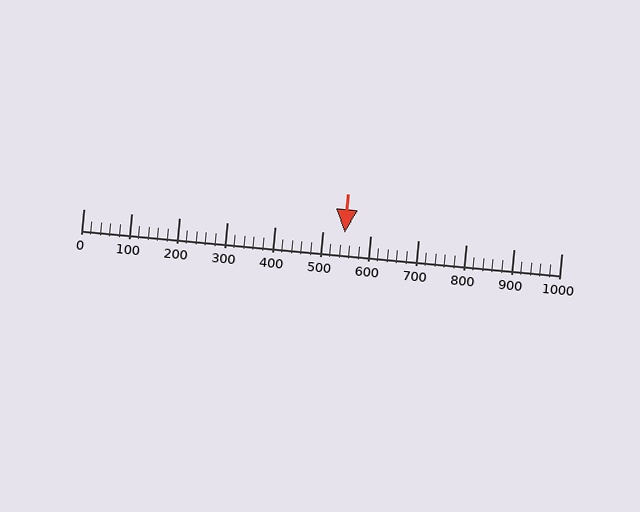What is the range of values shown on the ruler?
The ruler shows values from 0 to 1000.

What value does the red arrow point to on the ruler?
The red arrow points to approximately 546.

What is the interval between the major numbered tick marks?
The major tick marks are spaced 100 units apart.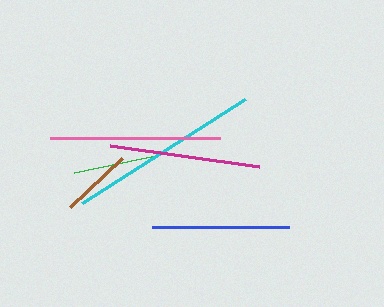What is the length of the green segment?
The green segment is approximately 92 pixels long.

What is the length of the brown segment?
The brown segment is approximately 71 pixels long.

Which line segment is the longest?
The cyan line is the longest at approximately 193 pixels.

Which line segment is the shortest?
The brown line is the shortest at approximately 71 pixels.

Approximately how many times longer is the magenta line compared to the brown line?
The magenta line is approximately 2.1 times the length of the brown line.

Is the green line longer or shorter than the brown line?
The green line is longer than the brown line.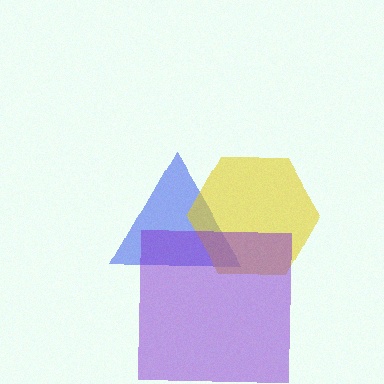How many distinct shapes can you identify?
There are 3 distinct shapes: a blue triangle, a yellow hexagon, a purple square.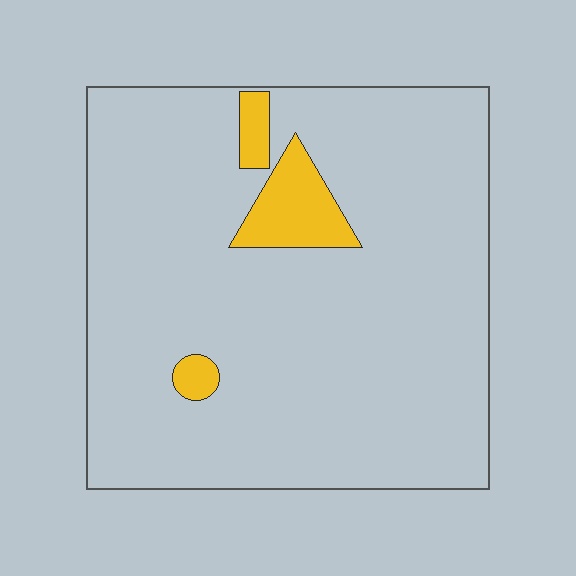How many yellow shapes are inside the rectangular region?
3.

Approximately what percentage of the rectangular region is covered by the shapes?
Approximately 5%.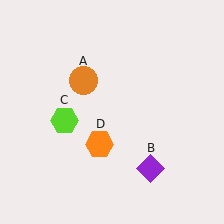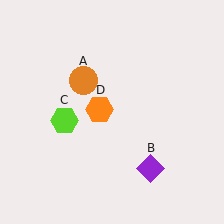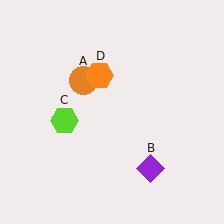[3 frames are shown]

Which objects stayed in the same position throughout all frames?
Orange circle (object A) and purple diamond (object B) and lime hexagon (object C) remained stationary.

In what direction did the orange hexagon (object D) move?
The orange hexagon (object D) moved up.